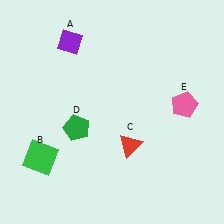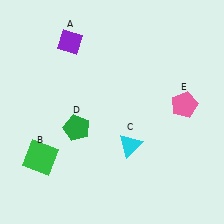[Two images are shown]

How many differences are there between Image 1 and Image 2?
There is 1 difference between the two images.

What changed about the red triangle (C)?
In Image 1, C is red. In Image 2, it changed to cyan.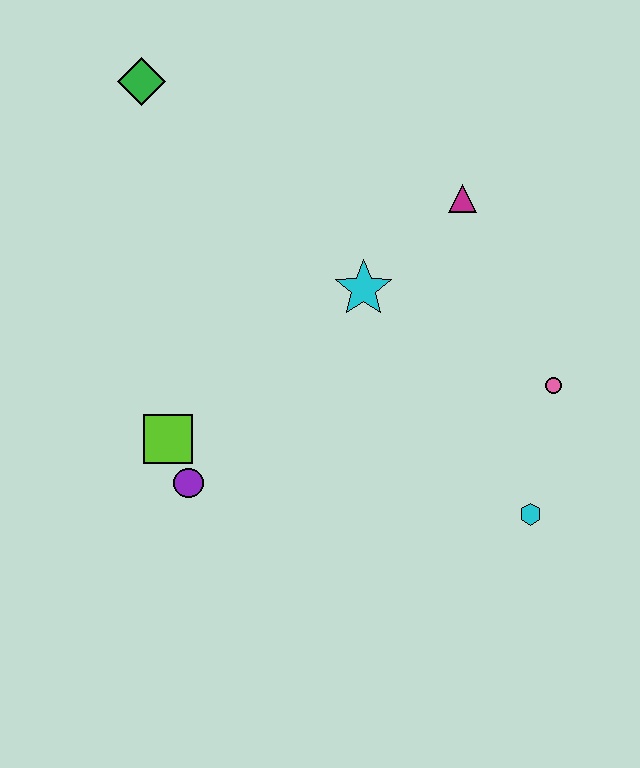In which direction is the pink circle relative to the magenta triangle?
The pink circle is below the magenta triangle.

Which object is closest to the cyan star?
The magenta triangle is closest to the cyan star.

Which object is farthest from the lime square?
The pink circle is farthest from the lime square.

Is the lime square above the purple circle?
Yes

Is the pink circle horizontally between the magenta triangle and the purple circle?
No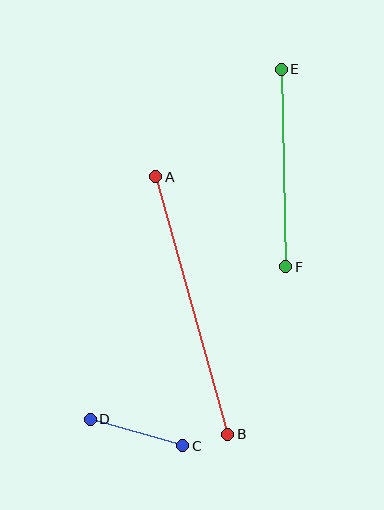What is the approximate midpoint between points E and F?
The midpoint is at approximately (283, 168) pixels.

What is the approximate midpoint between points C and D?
The midpoint is at approximately (137, 432) pixels.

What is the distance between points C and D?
The distance is approximately 96 pixels.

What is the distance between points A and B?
The distance is approximately 267 pixels.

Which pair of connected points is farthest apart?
Points A and B are farthest apart.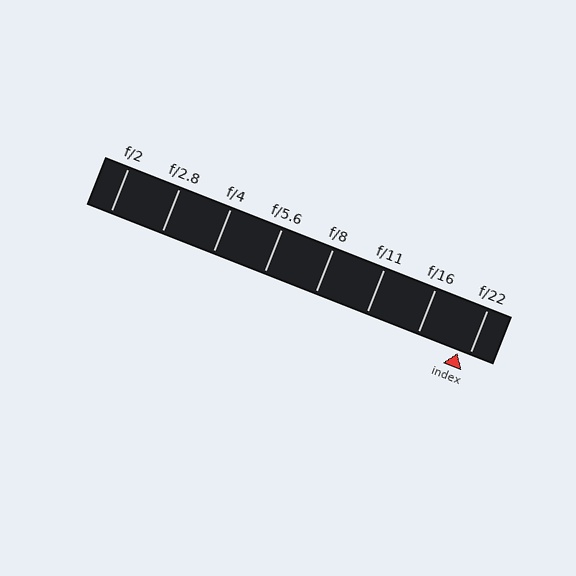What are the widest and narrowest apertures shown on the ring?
The widest aperture shown is f/2 and the narrowest is f/22.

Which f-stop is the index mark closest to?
The index mark is closest to f/22.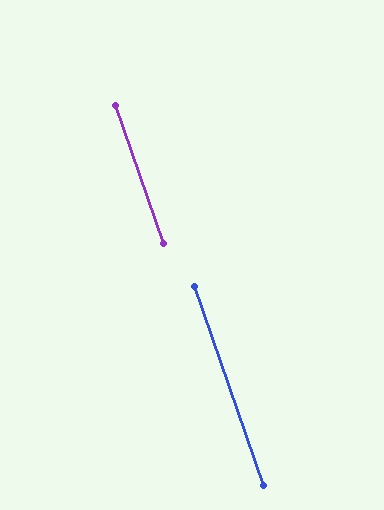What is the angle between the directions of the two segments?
Approximately 0 degrees.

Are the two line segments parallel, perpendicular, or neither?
Parallel — their directions differ by only 0.2°.